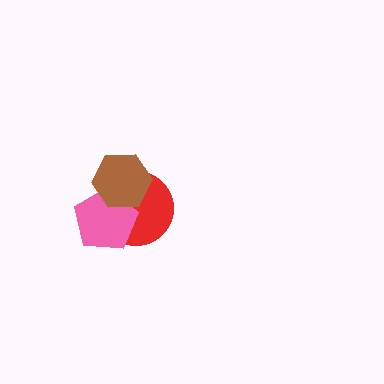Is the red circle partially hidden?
Yes, it is partially covered by another shape.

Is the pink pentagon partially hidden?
Yes, it is partially covered by another shape.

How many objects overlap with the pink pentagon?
2 objects overlap with the pink pentagon.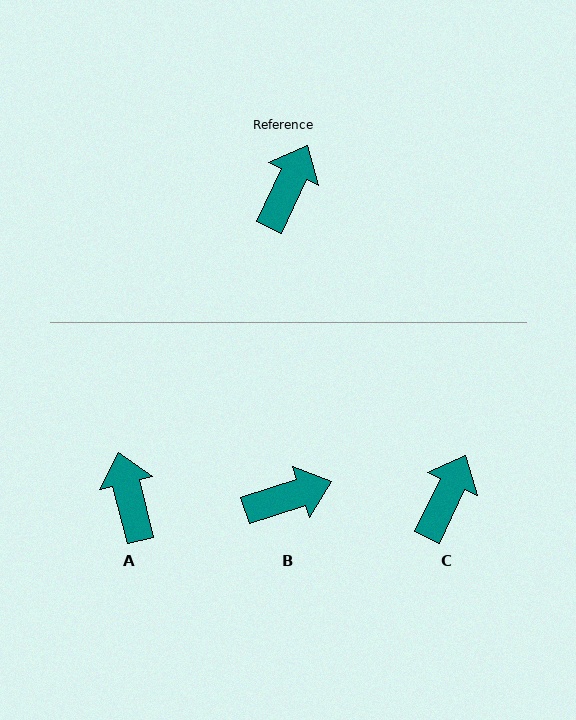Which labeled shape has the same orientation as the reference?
C.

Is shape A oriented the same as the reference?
No, it is off by about 39 degrees.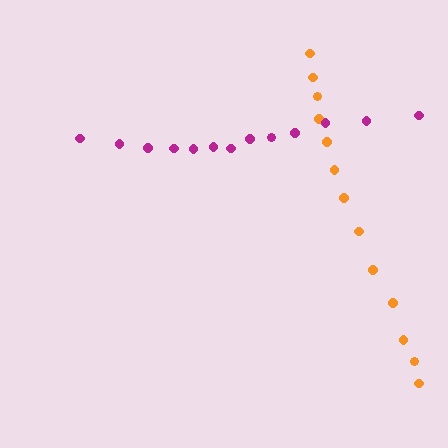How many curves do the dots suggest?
There are 2 distinct paths.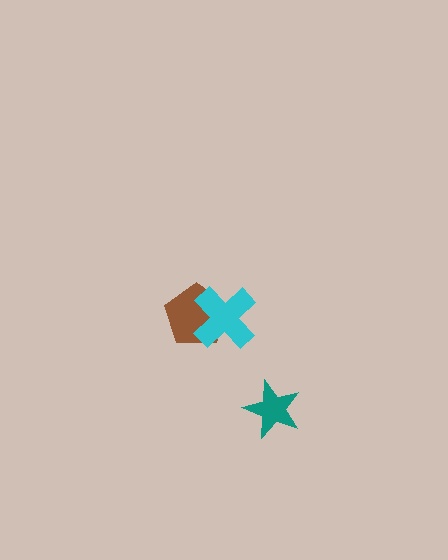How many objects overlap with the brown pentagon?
1 object overlaps with the brown pentagon.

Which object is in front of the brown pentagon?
The cyan cross is in front of the brown pentagon.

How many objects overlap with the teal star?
0 objects overlap with the teal star.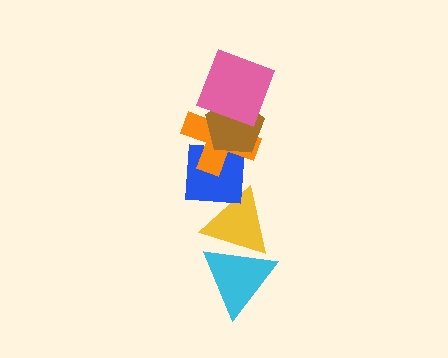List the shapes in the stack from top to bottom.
From top to bottom: the pink square, the brown pentagon, the orange cross, the blue square, the yellow triangle, the cyan triangle.